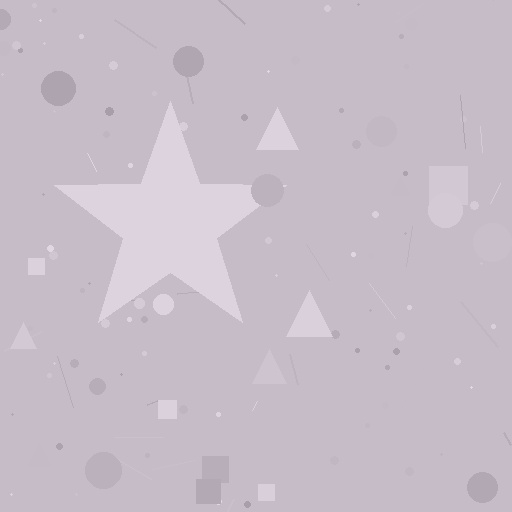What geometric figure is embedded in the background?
A star is embedded in the background.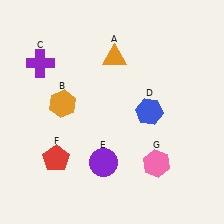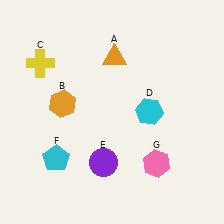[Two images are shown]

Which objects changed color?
C changed from purple to yellow. D changed from blue to cyan. F changed from red to cyan.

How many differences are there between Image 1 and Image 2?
There are 3 differences between the two images.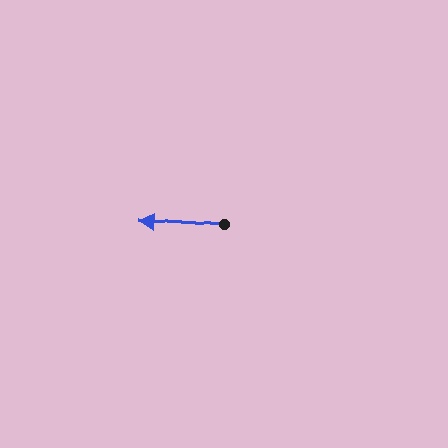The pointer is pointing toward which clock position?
Roughly 9 o'clock.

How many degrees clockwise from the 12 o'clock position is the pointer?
Approximately 273 degrees.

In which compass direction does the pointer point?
West.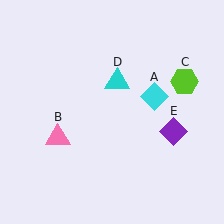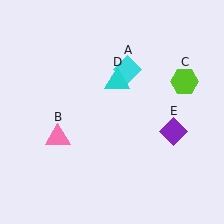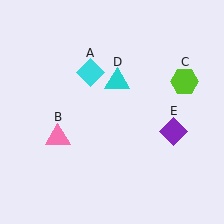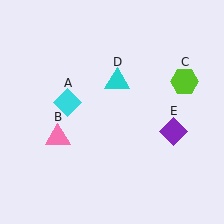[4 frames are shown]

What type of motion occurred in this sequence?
The cyan diamond (object A) rotated counterclockwise around the center of the scene.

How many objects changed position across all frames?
1 object changed position: cyan diamond (object A).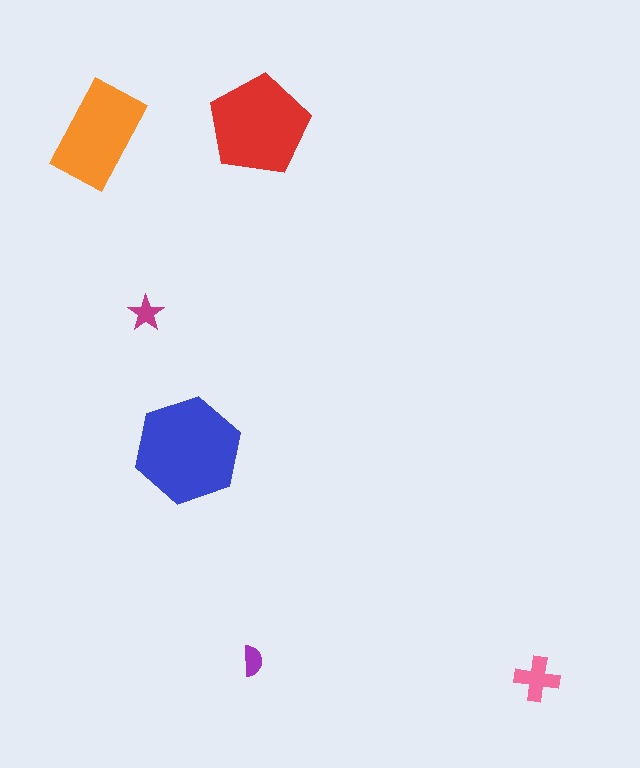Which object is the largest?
The blue hexagon.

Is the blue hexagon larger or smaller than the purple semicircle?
Larger.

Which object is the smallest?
The purple semicircle.